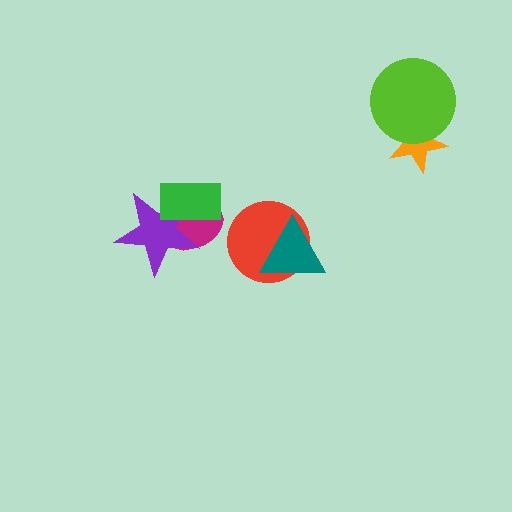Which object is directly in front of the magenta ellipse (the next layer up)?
The purple star is directly in front of the magenta ellipse.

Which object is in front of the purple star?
The green rectangle is in front of the purple star.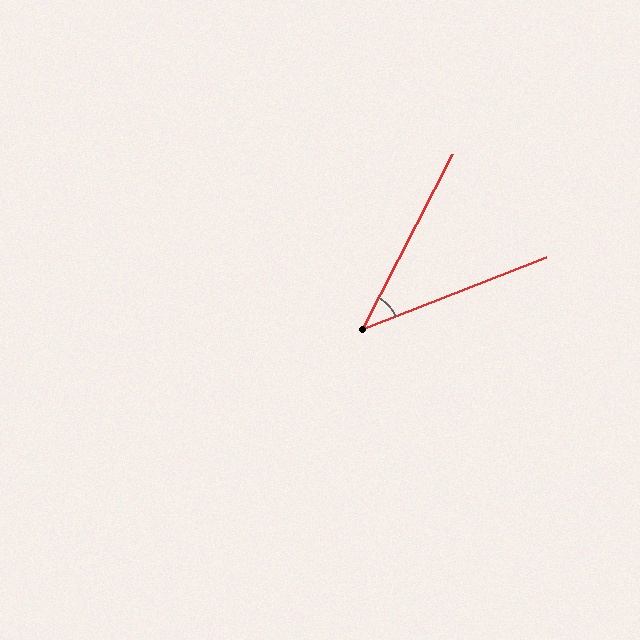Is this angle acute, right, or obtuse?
It is acute.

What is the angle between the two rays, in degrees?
Approximately 41 degrees.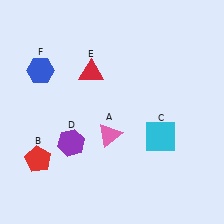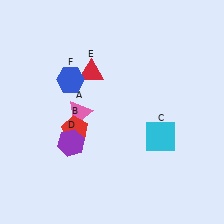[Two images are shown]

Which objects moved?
The objects that moved are: the pink triangle (A), the red pentagon (B), the blue hexagon (F).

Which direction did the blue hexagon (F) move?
The blue hexagon (F) moved right.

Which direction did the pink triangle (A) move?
The pink triangle (A) moved left.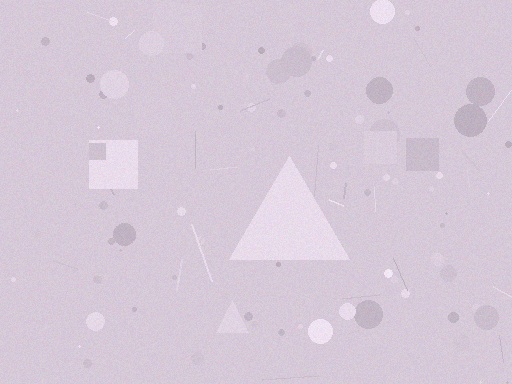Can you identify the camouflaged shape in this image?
The camouflaged shape is a triangle.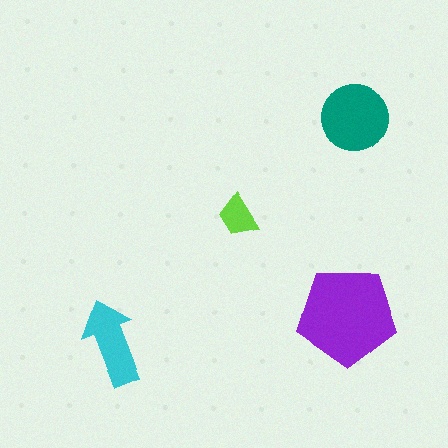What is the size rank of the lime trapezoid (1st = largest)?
4th.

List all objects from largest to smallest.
The purple pentagon, the teal circle, the cyan arrow, the lime trapezoid.